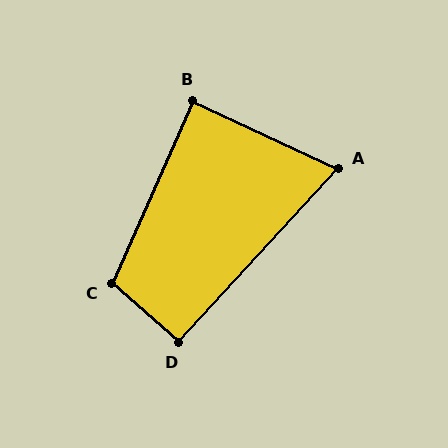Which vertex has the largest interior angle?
C, at approximately 108 degrees.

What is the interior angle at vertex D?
Approximately 91 degrees (approximately right).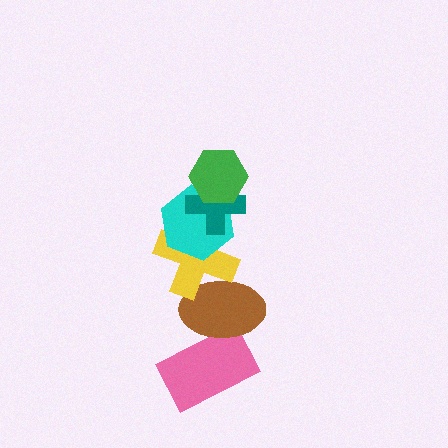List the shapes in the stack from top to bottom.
From top to bottom: the green hexagon, the teal cross, the cyan hexagon, the yellow cross, the brown ellipse, the pink rectangle.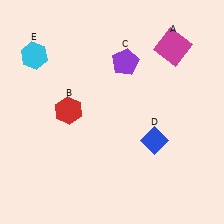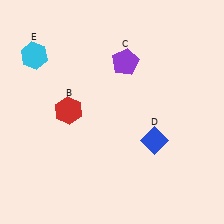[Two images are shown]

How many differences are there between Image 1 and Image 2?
There is 1 difference between the two images.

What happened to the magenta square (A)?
The magenta square (A) was removed in Image 2. It was in the top-right area of Image 1.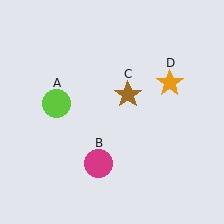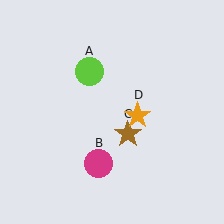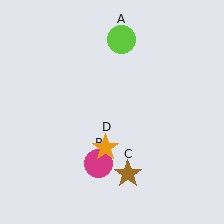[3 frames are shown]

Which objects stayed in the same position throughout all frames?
Magenta circle (object B) remained stationary.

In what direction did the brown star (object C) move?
The brown star (object C) moved down.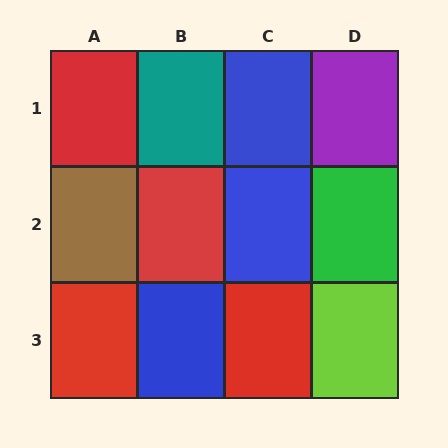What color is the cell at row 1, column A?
Red.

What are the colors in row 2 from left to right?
Brown, red, blue, green.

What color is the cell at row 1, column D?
Purple.